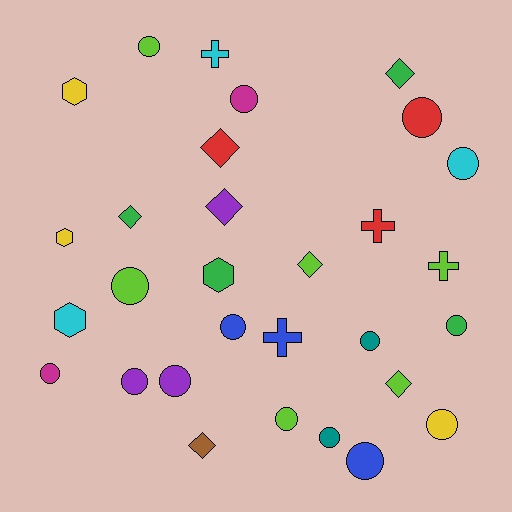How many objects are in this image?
There are 30 objects.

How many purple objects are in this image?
There are 3 purple objects.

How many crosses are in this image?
There are 4 crosses.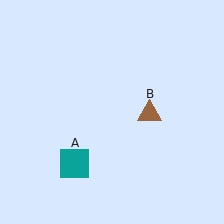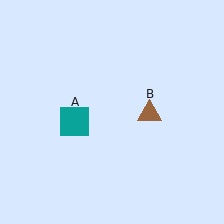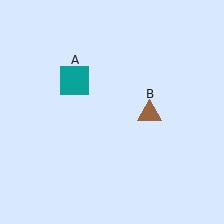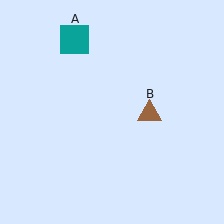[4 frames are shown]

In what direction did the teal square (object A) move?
The teal square (object A) moved up.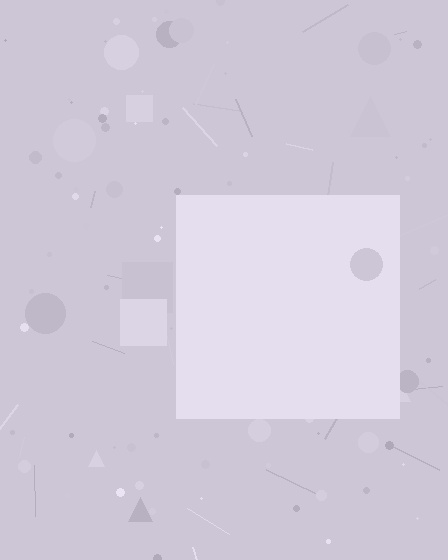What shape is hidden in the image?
A square is hidden in the image.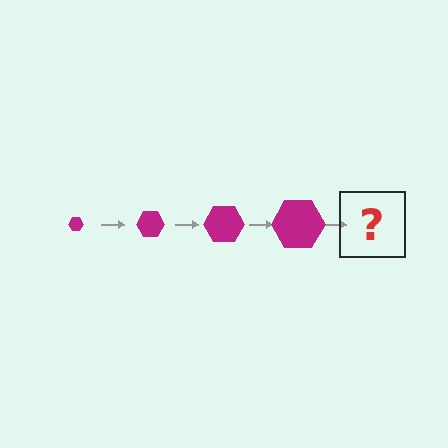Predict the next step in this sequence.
The next step is a magenta hexagon, larger than the previous one.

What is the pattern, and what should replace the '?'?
The pattern is that the hexagon gets progressively larger each step. The '?' should be a magenta hexagon, larger than the previous one.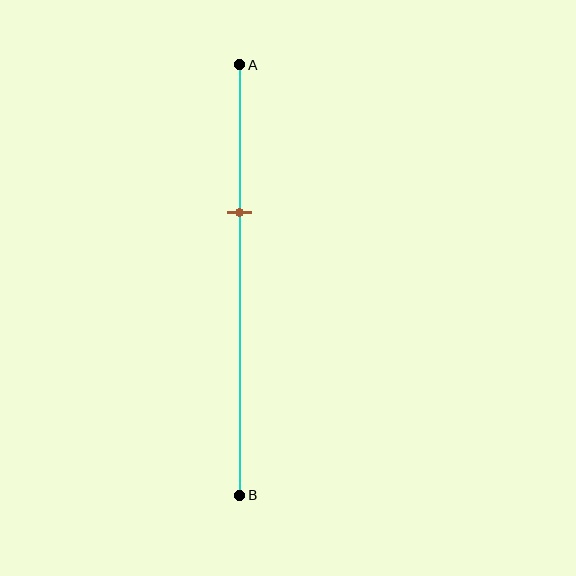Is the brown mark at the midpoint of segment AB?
No, the mark is at about 35% from A, not at the 50% midpoint.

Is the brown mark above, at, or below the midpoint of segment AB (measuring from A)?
The brown mark is above the midpoint of segment AB.